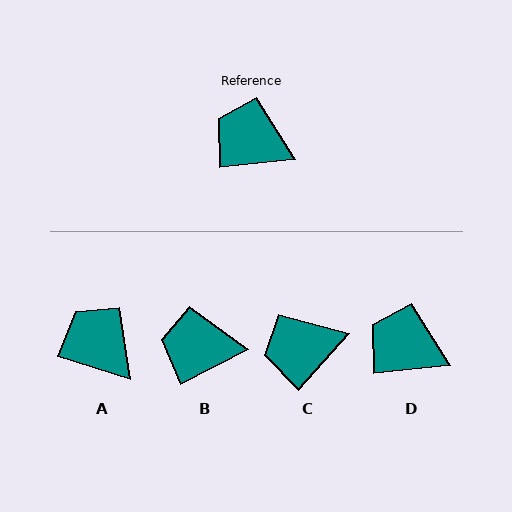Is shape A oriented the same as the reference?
No, it is off by about 23 degrees.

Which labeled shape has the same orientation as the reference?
D.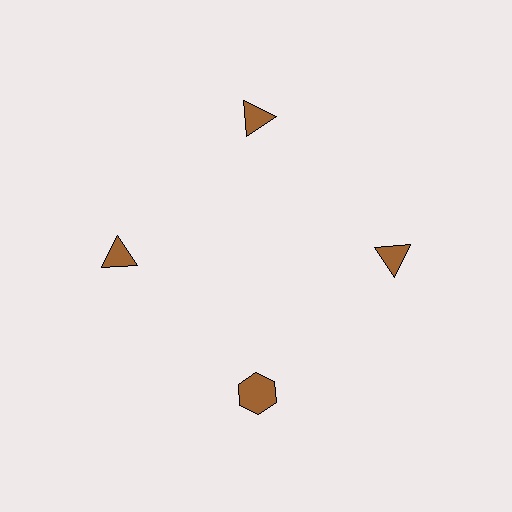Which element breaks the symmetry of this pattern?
The brown hexagon at roughly the 6 o'clock position breaks the symmetry. All other shapes are brown triangles.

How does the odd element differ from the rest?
It has a different shape: hexagon instead of triangle.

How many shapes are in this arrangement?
There are 4 shapes arranged in a ring pattern.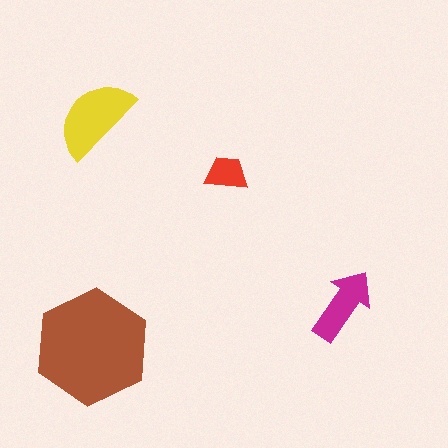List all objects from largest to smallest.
The brown hexagon, the yellow semicircle, the magenta arrow, the red trapezoid.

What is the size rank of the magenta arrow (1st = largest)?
3rd.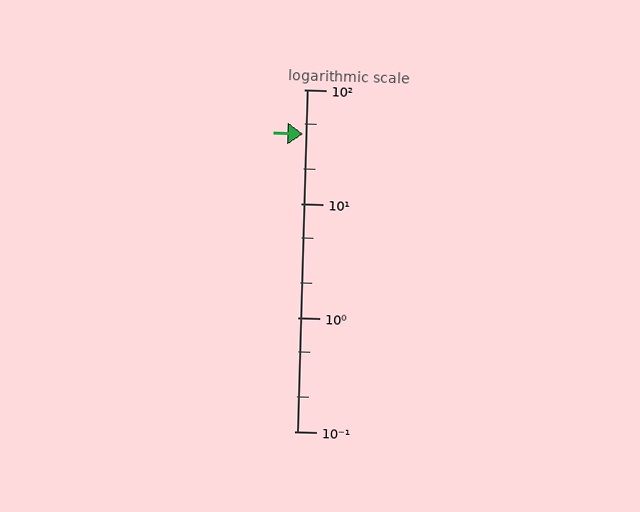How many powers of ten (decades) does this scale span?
The scale spans 3 decades, from 0.1 to 100.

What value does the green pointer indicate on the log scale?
The pointer indicates approximately 41.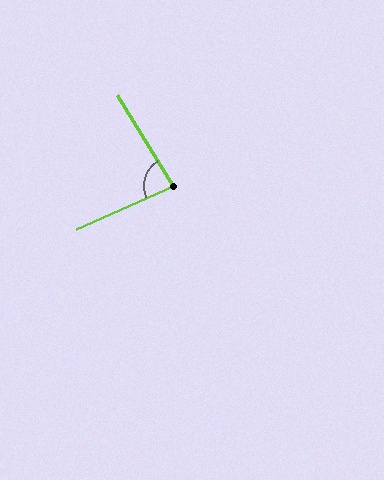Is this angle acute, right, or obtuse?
It is acute.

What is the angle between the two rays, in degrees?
Approximately 83 degrees.